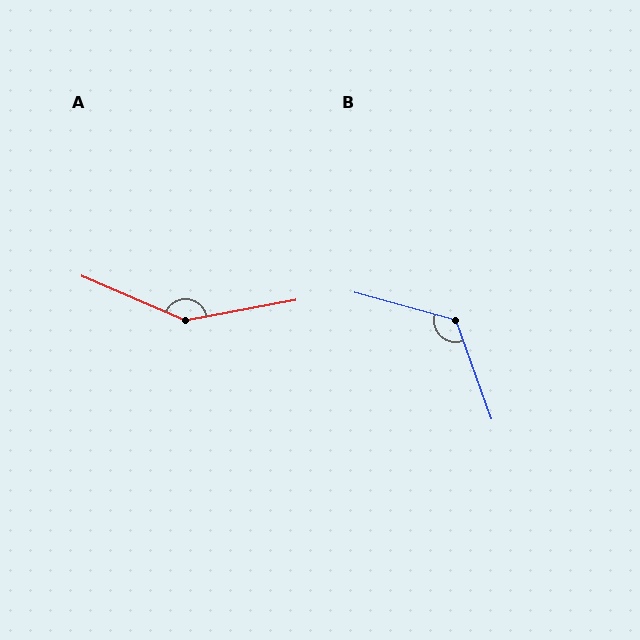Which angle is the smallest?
B, at approximately 126 degrees.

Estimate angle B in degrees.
Approximately 126 degrees.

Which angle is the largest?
A, at approximately 146 degrees.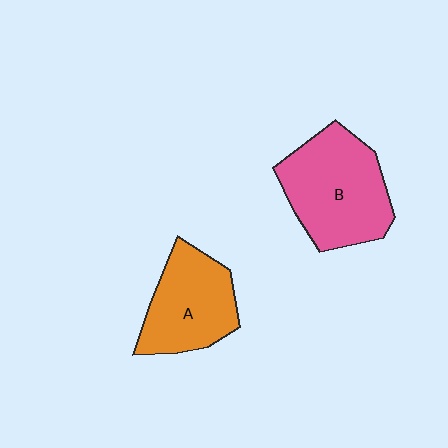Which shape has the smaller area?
Shape A (orange).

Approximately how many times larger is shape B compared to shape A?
Approximately 1.3 times.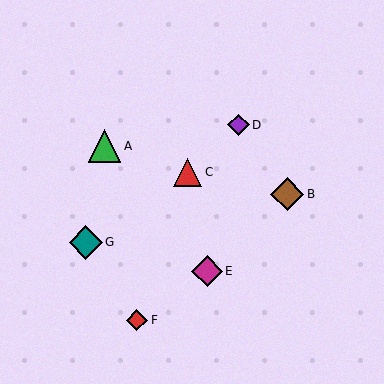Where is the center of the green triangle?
The center of the green triangle is at (105, 146).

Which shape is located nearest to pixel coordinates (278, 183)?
The brown diamond (labeled B) at (287, 194) is nearest to that location.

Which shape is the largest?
The teal diamond (labeled G) is the largest.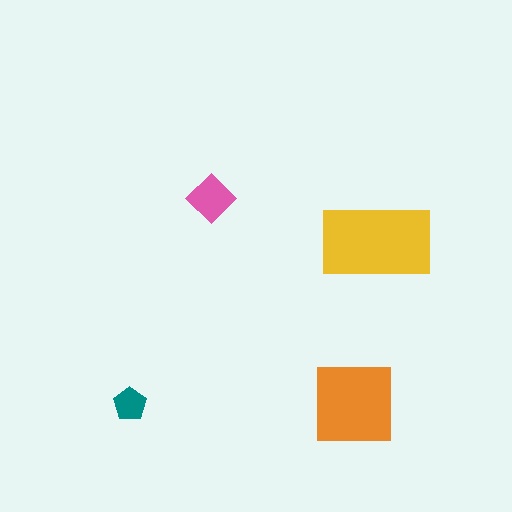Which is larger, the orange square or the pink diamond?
The orange square.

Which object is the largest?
The yellow rectangle.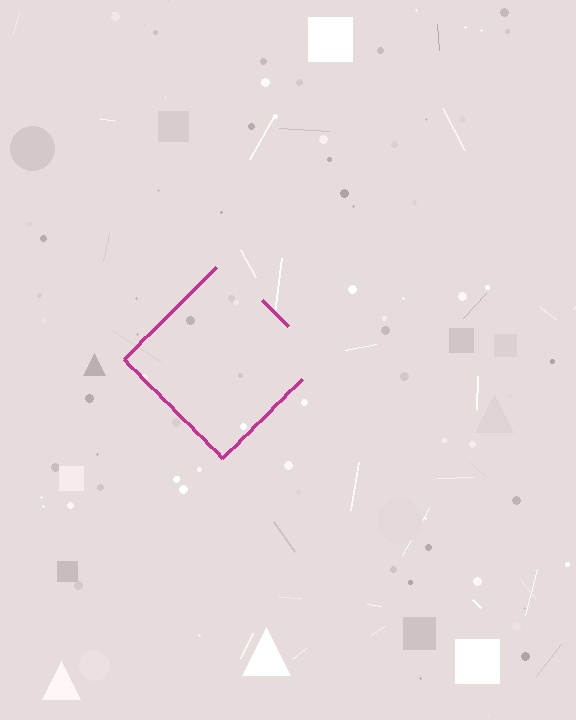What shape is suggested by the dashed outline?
The dashed outline suggests a diamond.